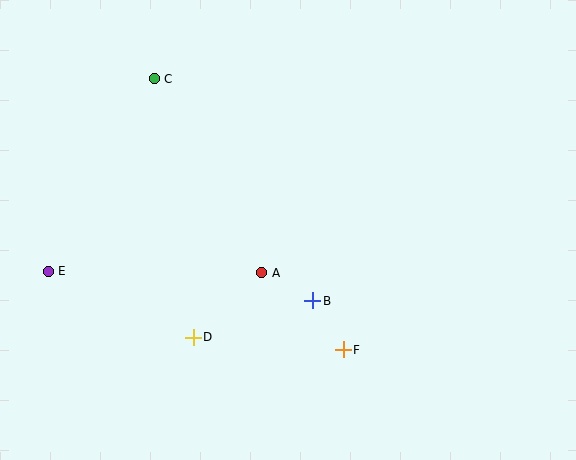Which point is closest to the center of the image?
Point A at (262, 273) is closest to the center.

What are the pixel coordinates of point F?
Point F is at (343, 350).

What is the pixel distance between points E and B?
The distance between E and B is 266 pixels.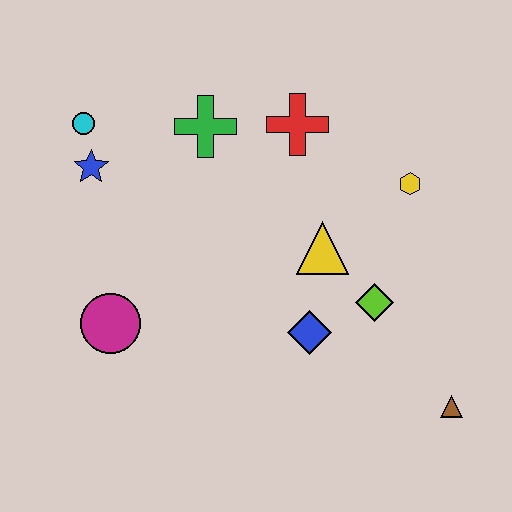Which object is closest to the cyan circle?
The blue star is closest to the cyan circle.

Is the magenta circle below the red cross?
Yes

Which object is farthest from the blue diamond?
The cyan circle is farthest from the blue diamond.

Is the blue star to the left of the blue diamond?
Yes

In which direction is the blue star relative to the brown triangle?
The blue star is to the left of the brown triangle.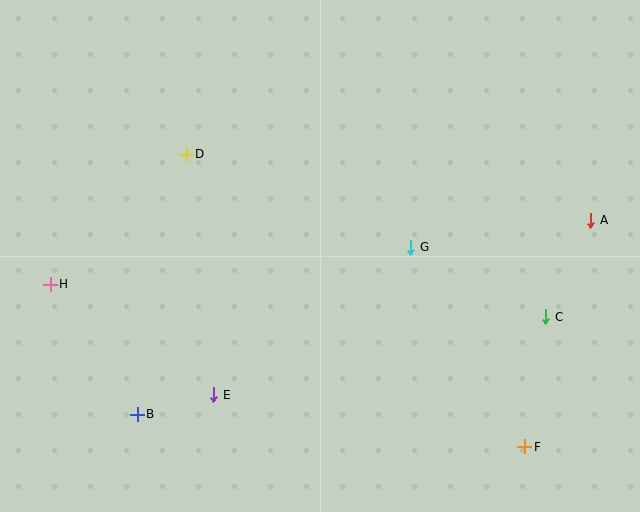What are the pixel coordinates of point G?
Point G is at (411, 247).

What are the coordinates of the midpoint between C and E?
The midpoint between C and E is at (380, 356).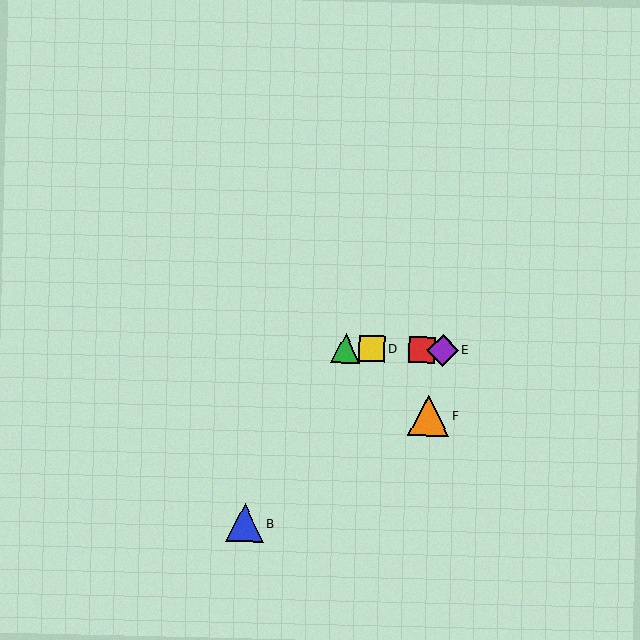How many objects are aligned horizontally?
4 objects (A, C, D, E) are aligned horizontally.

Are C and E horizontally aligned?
Yes, both are at y≈348.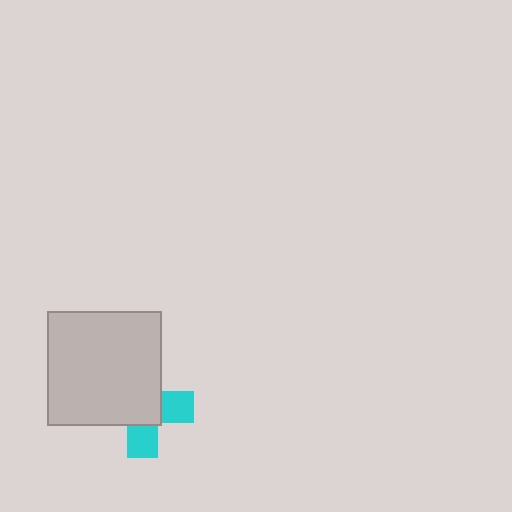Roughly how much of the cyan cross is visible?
A small part of it is visible (roughly 37%).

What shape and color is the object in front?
The object in front is a light gray square.